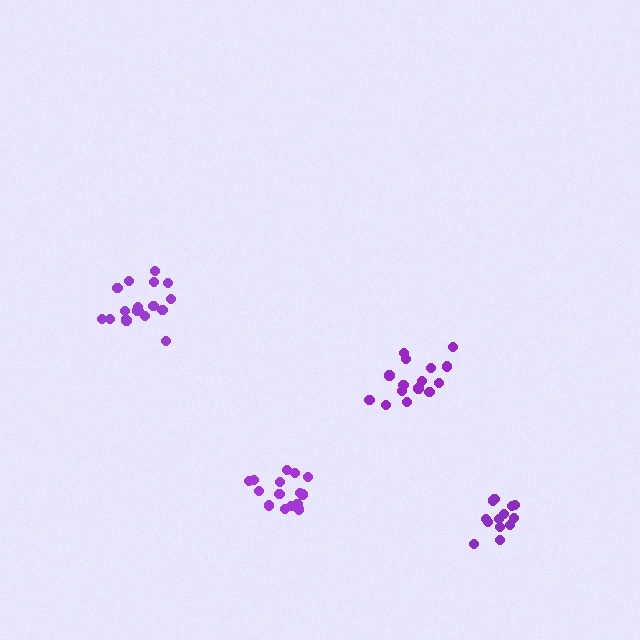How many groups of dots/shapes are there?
There are 4 groups.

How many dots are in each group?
Group 1: 15 dots, Group 2: 18 dots, Group 3: 15 dots, Group 4: 13 dots (61 total).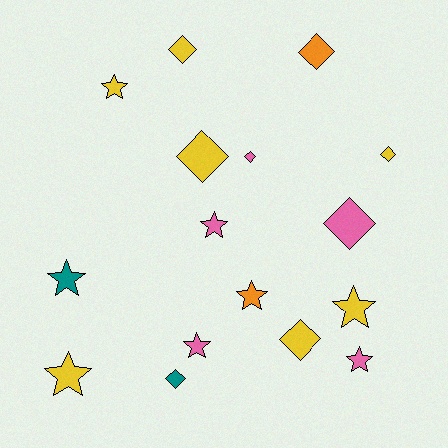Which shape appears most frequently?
Star, with 8 objects.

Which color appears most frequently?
Yellow, with 7 objects.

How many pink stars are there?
There are 3 pink stars.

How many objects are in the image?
There are 16 objects.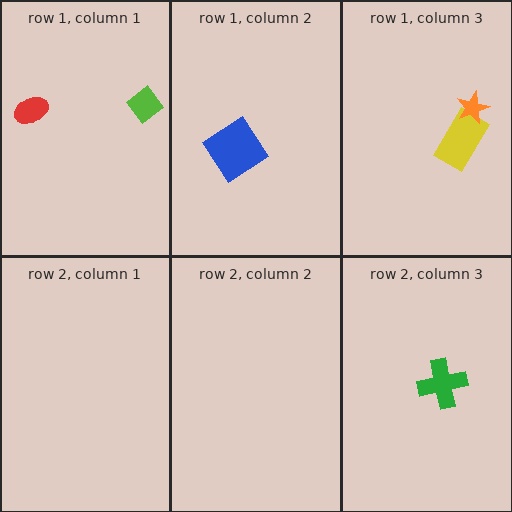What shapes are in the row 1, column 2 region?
The blue diamond.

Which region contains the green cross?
The row 2, column 3 region.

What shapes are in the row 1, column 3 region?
The yellow rectangle, the orange star.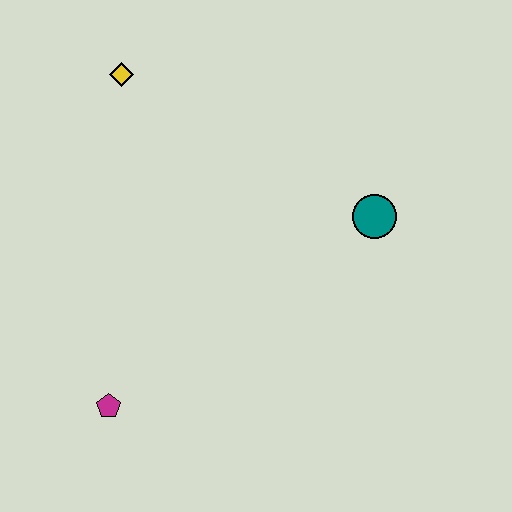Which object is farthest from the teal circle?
The magenta pentagon is farthest from the teal circle.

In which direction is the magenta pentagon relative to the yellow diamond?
The magenta pentagon is below the yellow diamond.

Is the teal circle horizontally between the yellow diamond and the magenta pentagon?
No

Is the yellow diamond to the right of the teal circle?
No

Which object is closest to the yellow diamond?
The teal circle is closest to the yellow diamond.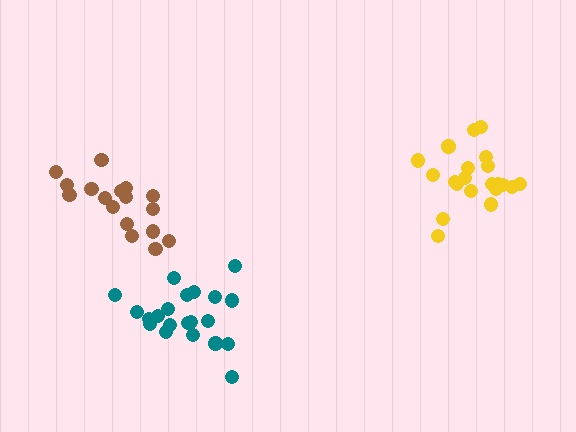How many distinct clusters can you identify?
There are 3 distinct clusters.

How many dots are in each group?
Group 1: 21 dots, Group 2: 21 dots, Group 3: 17 dots (59 total).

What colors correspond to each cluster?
The clusters are colored: teal, yellow, brown.